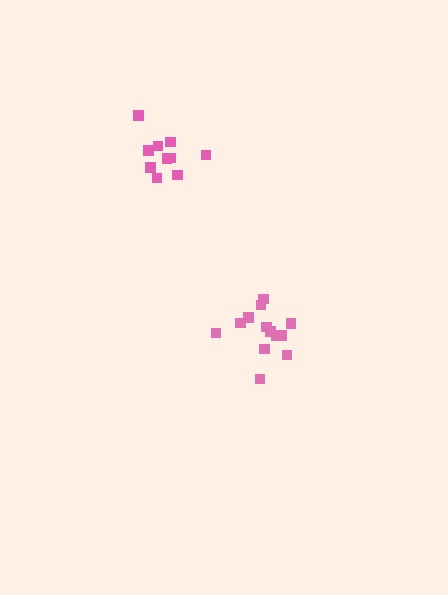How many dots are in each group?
Group 1: 13 dots, Group 2: 10 dots (23 total).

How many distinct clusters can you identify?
There are 2 distinct clusters.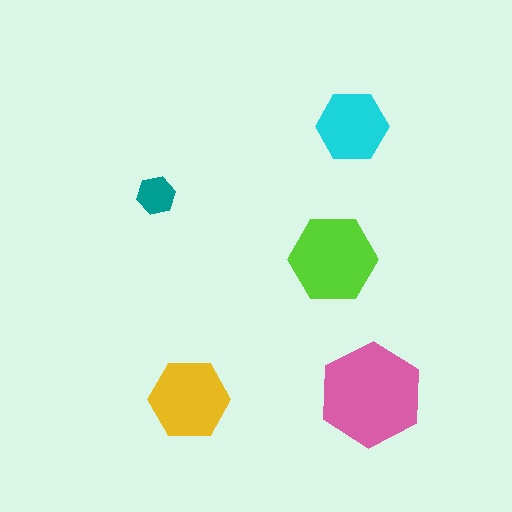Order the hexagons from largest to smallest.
the pink one, the lime one, the yellow one, the cyan one, the teal one.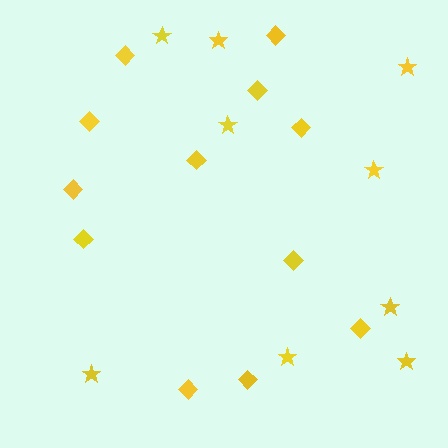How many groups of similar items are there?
There are 2 groups: one group of stars (9) and one group of diamonds (12).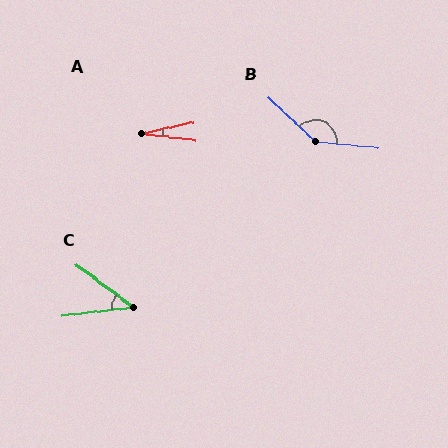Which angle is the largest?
B, at approximately 142 degrees.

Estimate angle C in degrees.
Approximately 44 degrees.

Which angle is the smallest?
A, at approximately 18 degrees.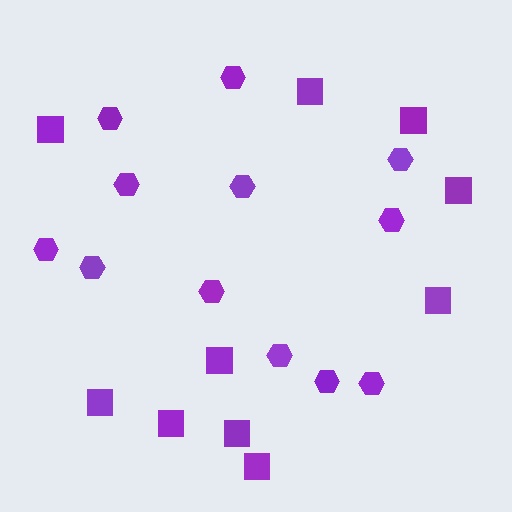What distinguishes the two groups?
There are 2 groups: one group of squares (10) and one group of hexagons (12).